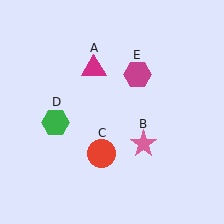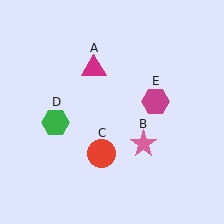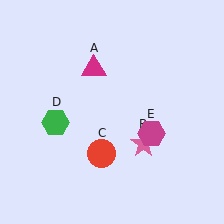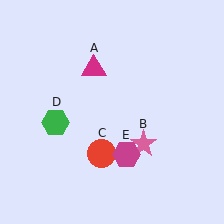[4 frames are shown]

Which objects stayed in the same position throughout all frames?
Magenta triangle (object A) and pink star (object B) and red circle (object C) and green hexagon (object D) remained stationary.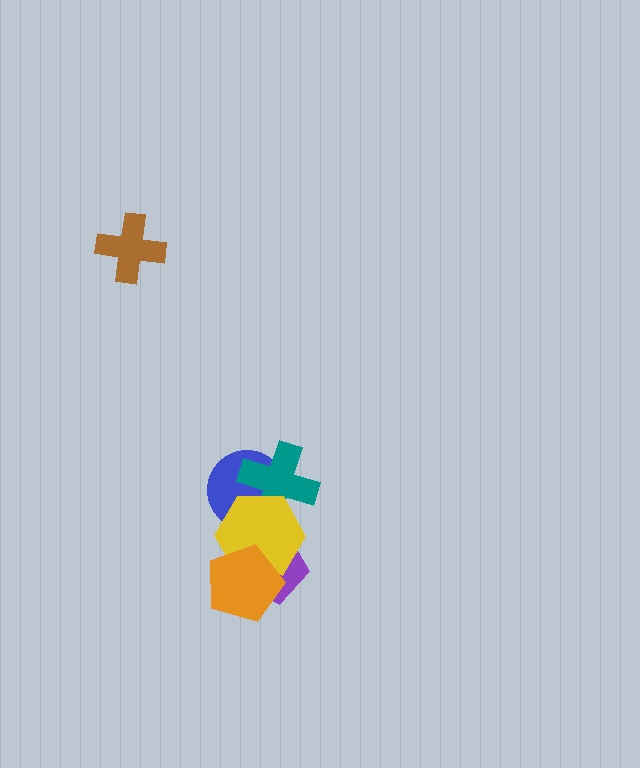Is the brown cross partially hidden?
No, no other shape covers it.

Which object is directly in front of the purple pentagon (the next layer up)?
The yellow hexagon is directly in front of the purple pentagon.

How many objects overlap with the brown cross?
0 objects overlap with the brown cross.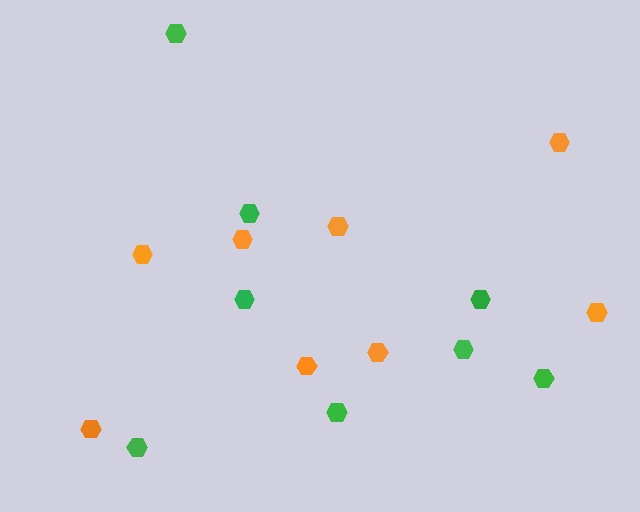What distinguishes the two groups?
There are 2 groups: one group of green hexagons (8) and one group of orange hexagons (8).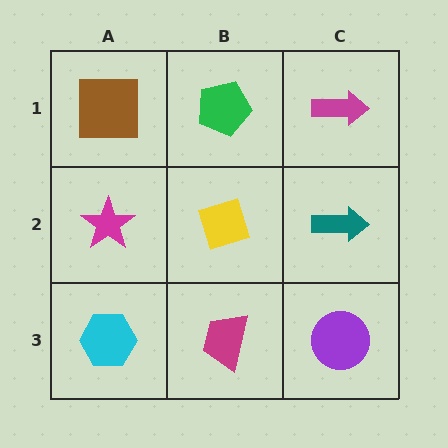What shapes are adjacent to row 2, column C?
A magenta arrow (row 1, column C), a purple circle (row 3, column C), a yellow diamond (row 2, column B).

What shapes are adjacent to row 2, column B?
A green pentagon (row 1, column B), a magenta trapezoid (row 3, column B), a magenta star (row 2, column A), a teal arrow (row 2, column C).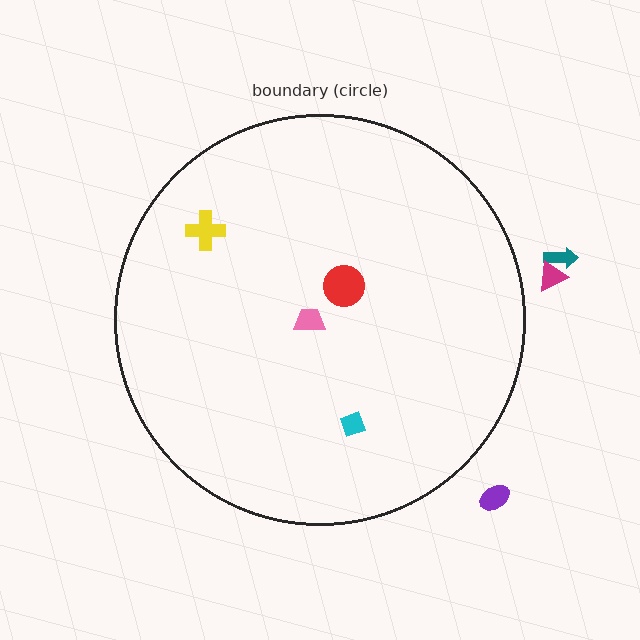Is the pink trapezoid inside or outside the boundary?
Inside.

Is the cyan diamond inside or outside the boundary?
Inside.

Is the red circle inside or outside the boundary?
Inside.